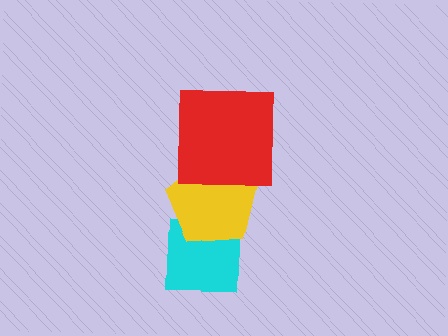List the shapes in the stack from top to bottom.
From top to bottom: the red square, the yellow pentagon, the cyan square.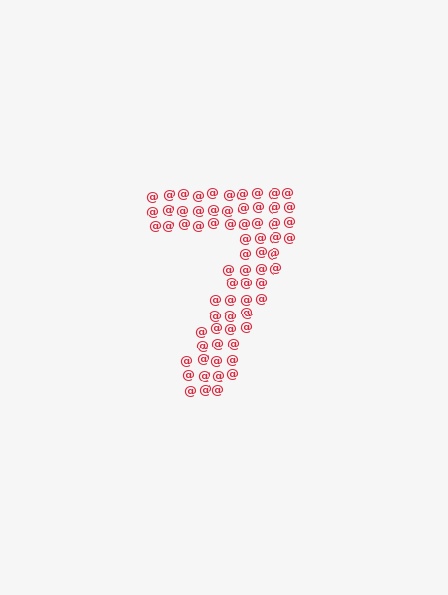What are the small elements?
The small elements are at signs.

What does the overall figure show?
The overall figure shows the digit 7.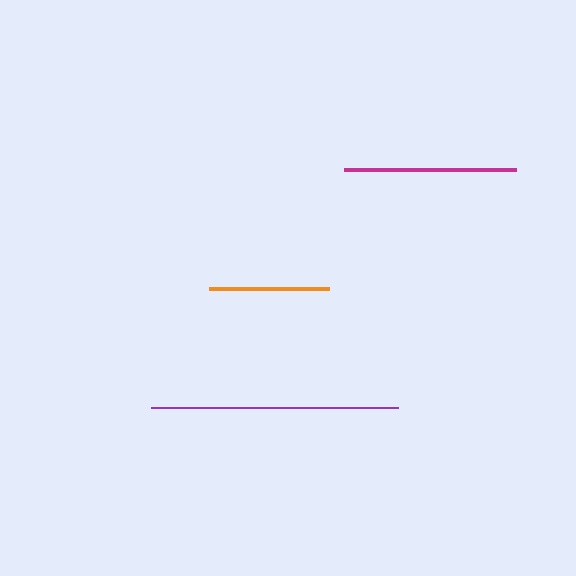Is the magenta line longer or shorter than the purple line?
The purple line is longer than the magenta line.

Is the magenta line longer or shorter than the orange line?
The magenta line is longer than the orange line.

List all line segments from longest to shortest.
From longest to shortest: purple, magenta, orange.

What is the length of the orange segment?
The orange segment is approximately 120 pixels long.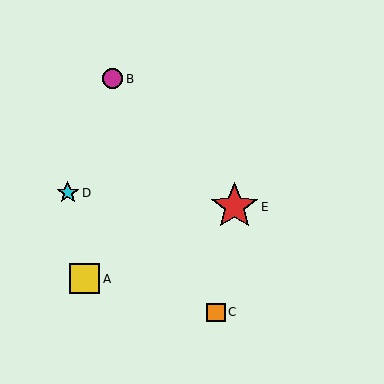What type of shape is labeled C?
Shape C is an orange square.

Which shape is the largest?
The red star (labeled E) is the largest.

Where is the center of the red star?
The center of the red star is at (235, 207).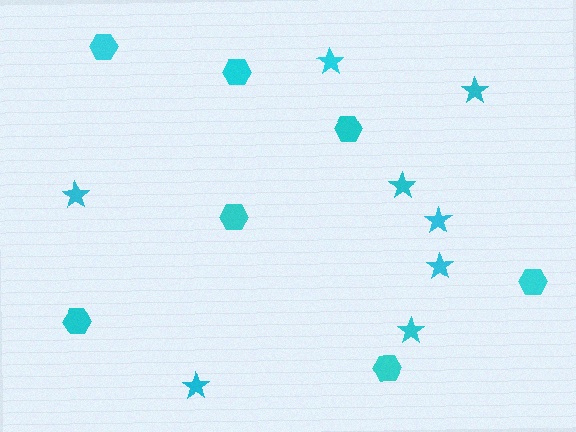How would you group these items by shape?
There are 2 groups: one group of stars (8) and one group of hexagons (7).